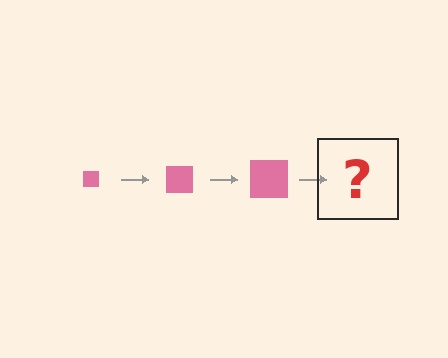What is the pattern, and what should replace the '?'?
The pattern is that the square gets progressively larger each step. The '?' should be a pink square, larger than the previous one.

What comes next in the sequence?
The next element should be a pink square, larger than the previous one.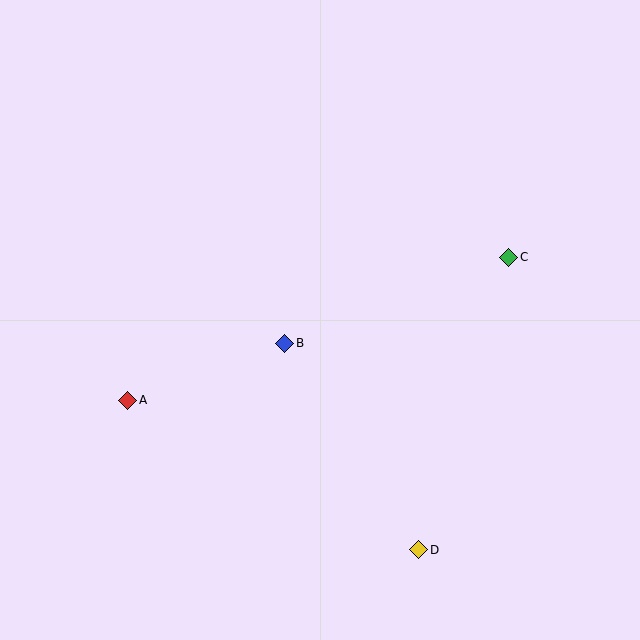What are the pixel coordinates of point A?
Point A is at (128, 400).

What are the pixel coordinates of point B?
Point B is at (285, 343).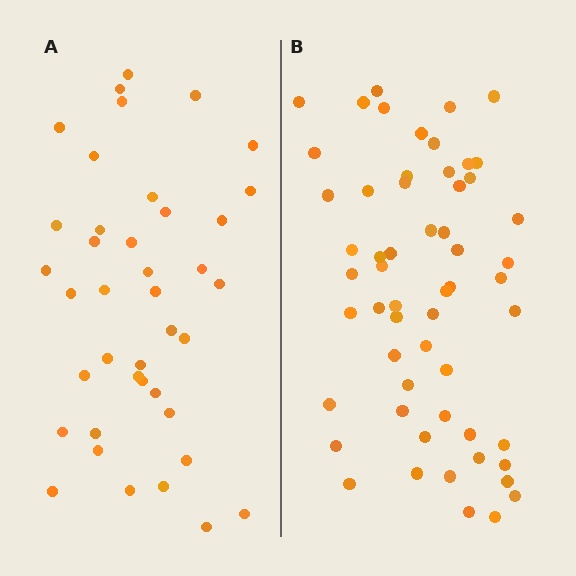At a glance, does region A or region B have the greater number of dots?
Region B (the right region) has more dots.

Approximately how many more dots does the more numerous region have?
Region B has approximately 15 more dots than region A.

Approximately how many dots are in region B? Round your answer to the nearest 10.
About 60 dots. (The exact count is 57, which rounds to 60.)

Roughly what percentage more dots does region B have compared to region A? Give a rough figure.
About 40% more.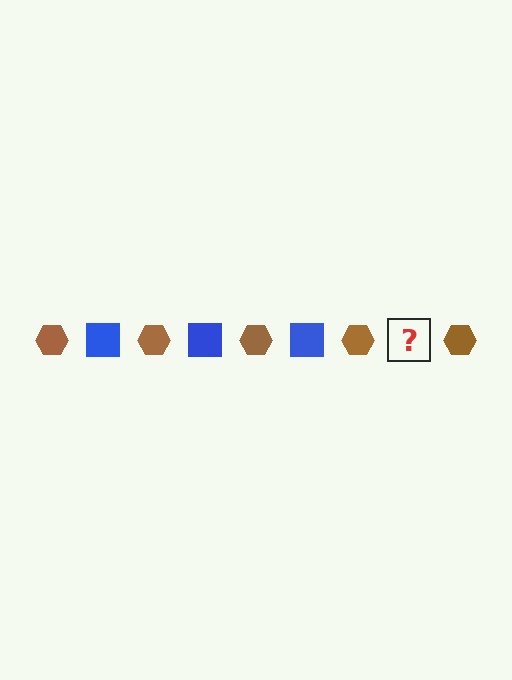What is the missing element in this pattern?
The missing element is a blue square.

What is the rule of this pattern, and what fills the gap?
The rule is that the pattern alternates between brown hexagon and blue square. The gap should be filled with a blue square.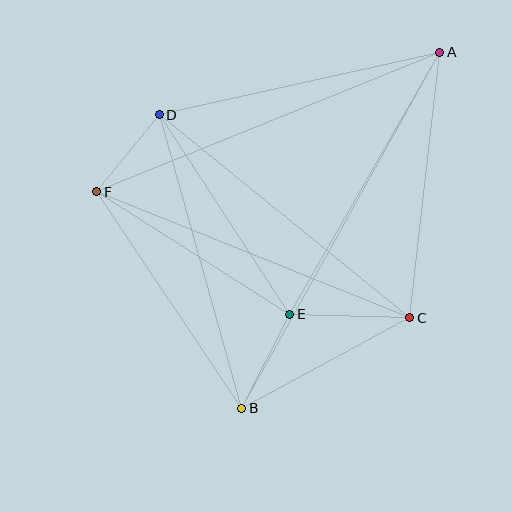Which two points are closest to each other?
Points D and F are closest to each other.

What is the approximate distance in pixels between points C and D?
The distance between C and D is approximately 322 pixels.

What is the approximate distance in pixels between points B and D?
The distance between B and D is approximately 305 pixels.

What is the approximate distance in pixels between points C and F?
The distance between C and F is approximately 337 pixels.